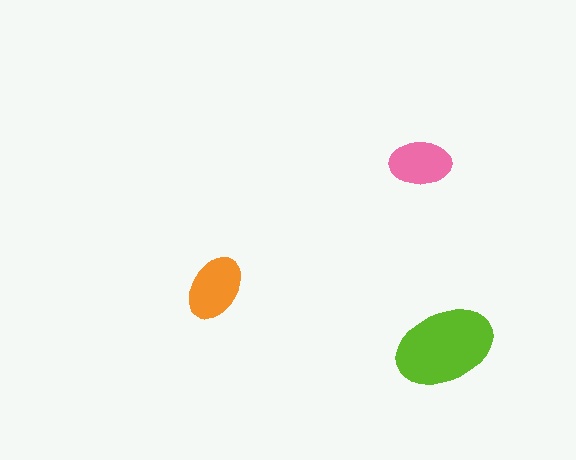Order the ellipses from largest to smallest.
the lime one, the orange one, the pink one.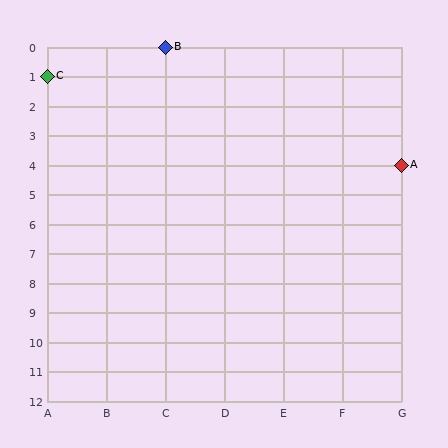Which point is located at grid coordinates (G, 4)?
Point A is at (G, 4).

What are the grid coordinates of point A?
Point A is at grid coordinates (G, 4).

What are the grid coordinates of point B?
Point B is at grid coordinates (C, 0).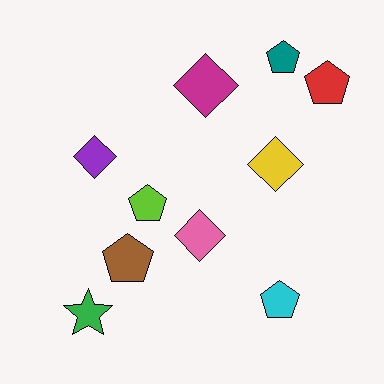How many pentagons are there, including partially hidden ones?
There are 5 pentagons.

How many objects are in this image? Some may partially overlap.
There are 10 objects.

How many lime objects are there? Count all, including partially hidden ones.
There is 1 lime object.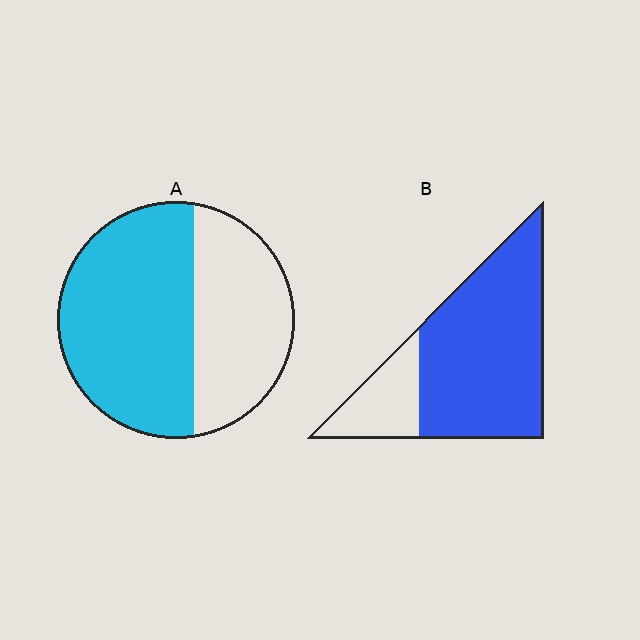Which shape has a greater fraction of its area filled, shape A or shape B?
Shape B.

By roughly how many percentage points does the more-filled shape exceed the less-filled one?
By roughly 20 percentage points (B over A).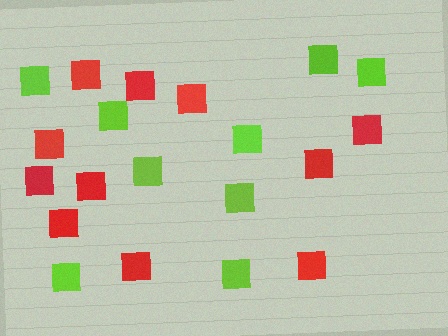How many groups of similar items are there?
There are 2 groups: one group of red squares (11) and one group of lime squares (9).